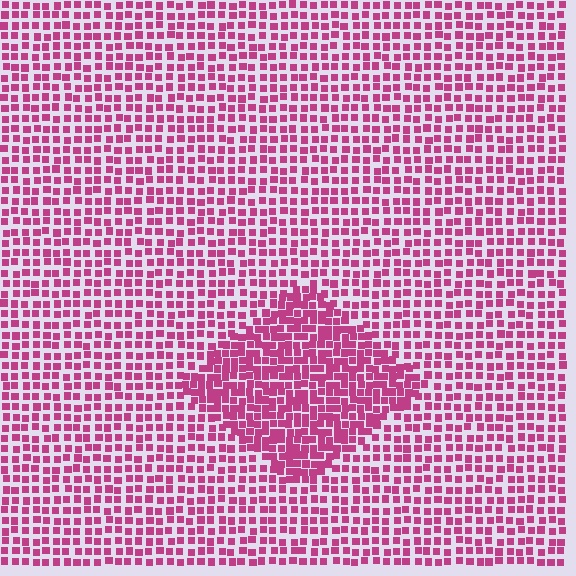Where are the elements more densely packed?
The elements are more densely packed inside the diamond boundary.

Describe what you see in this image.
The image contains small magenta elements arranged at two different densities. A diamond-shaped region is visible where the elements are more densely packed than the surrounding area.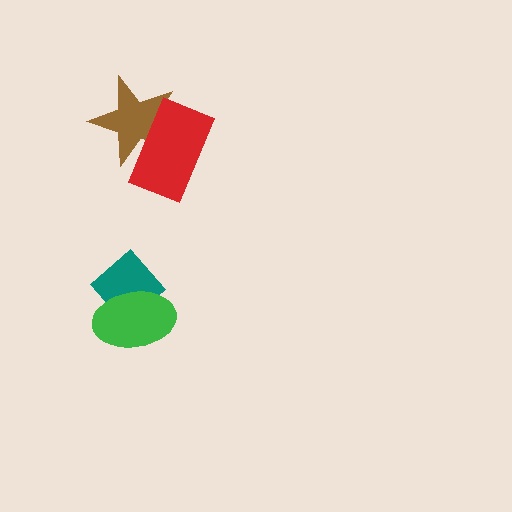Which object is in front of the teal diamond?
The green ellipse is in front of the teal diamond.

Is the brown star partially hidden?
Yes, it is partially covered by another shape.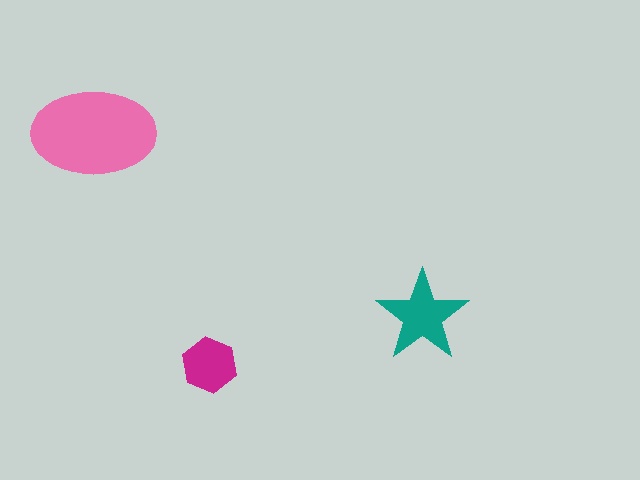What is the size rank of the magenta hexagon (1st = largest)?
3rd.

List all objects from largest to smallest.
The pink ellipse, the teal star, the magenta hexagon.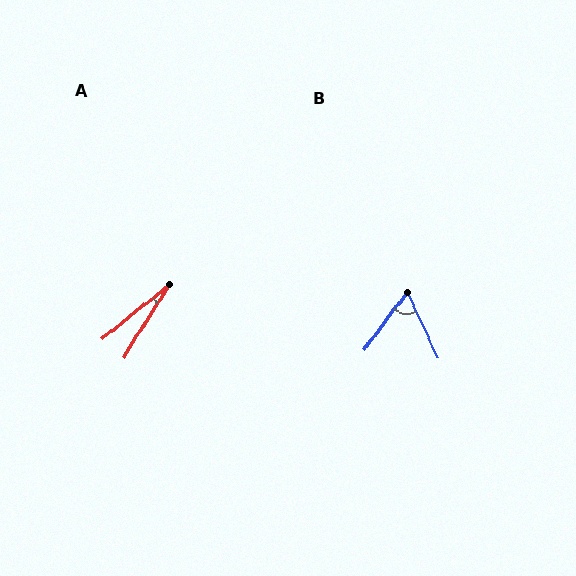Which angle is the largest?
B, at approximately 61 degrees.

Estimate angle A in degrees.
Approximately 19 degrees.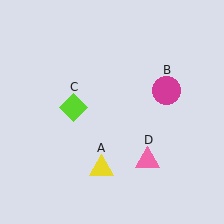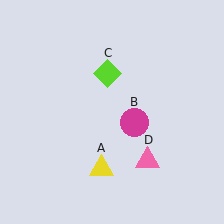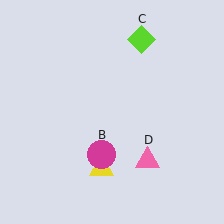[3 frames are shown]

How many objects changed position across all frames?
2 objects changed position: magenta circle (object B), lime diamond (object C).